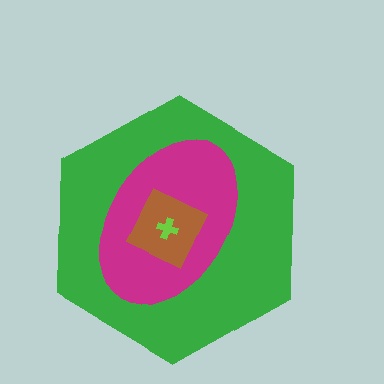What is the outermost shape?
The green hexagon.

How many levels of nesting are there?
4.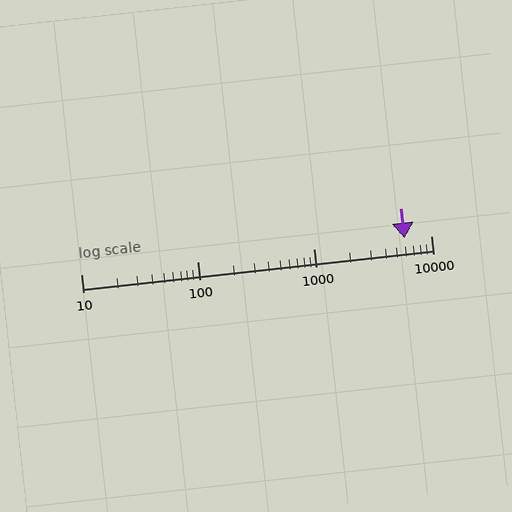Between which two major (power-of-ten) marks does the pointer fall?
The pointer is between 1000 and 10000.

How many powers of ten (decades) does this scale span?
The scale spans 3 decades, from 10 to 10000.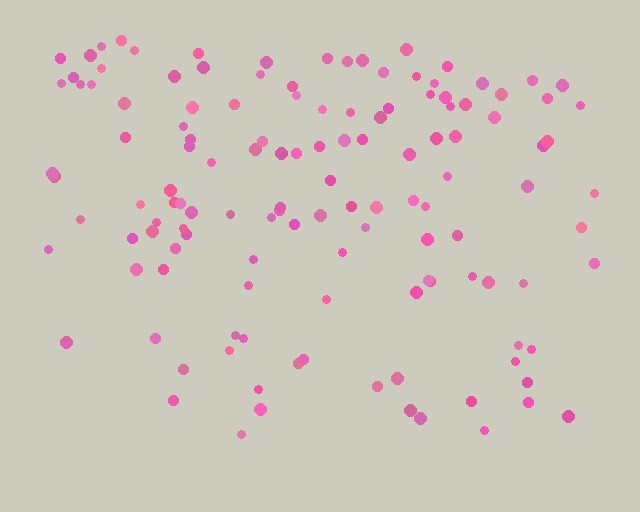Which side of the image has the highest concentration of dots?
The top.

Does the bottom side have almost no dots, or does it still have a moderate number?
Still a moderate number, just noticeably fewer than the top.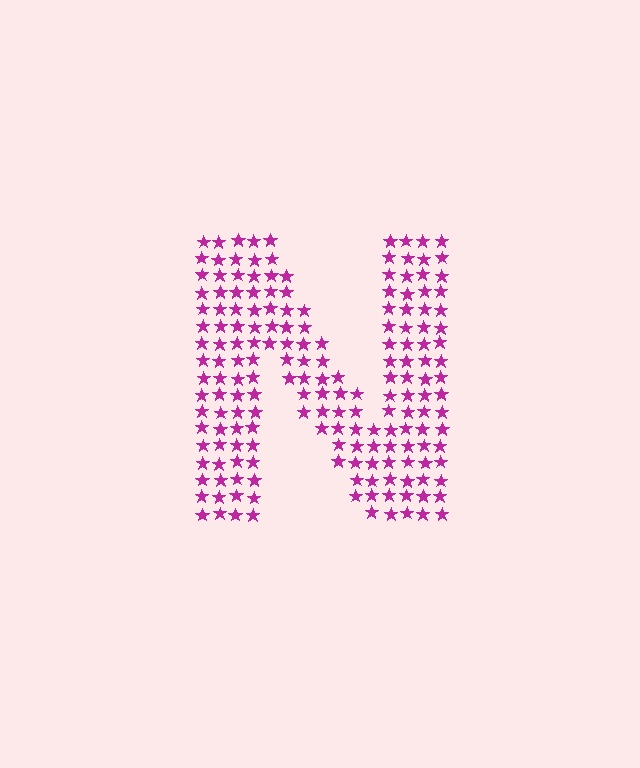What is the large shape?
The large shape is the letter N.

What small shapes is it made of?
It is made of small stars.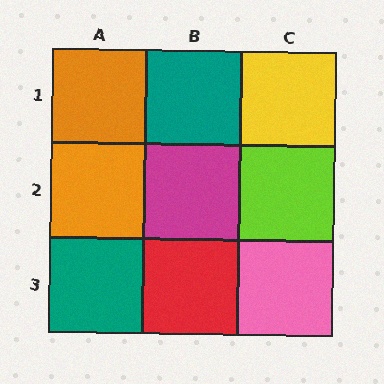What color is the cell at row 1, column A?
Orange.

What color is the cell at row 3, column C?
Pink.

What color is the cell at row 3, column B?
Red.